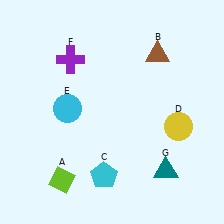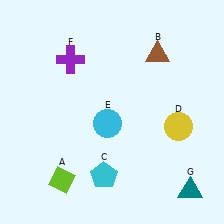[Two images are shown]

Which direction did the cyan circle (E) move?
The cyan circle (E) moved right.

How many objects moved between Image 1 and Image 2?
2 objects moved between the two images.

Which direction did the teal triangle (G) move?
The teal triangle (G) moved right.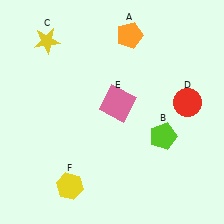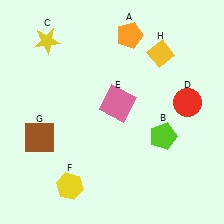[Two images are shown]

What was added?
A brown square (G), a yellow diamond (H) were added in Image 2.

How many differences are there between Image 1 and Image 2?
There are 2 differences between the two images.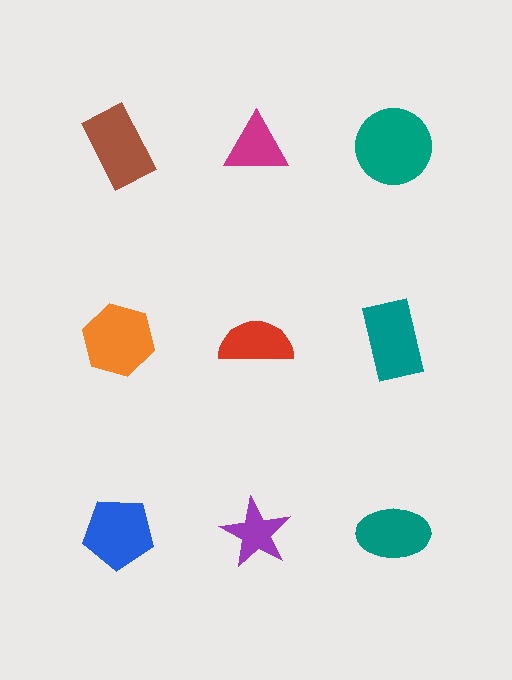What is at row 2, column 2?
A red semicircle.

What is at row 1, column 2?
A magenta triangle.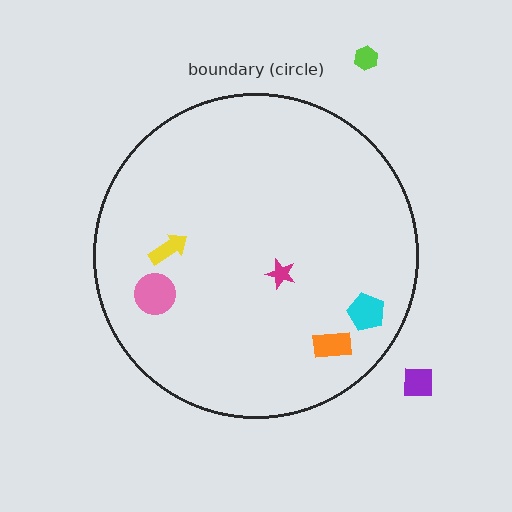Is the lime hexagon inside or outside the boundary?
Outside.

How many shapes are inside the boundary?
5 inside, 2 outside.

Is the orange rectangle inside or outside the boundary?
Inside.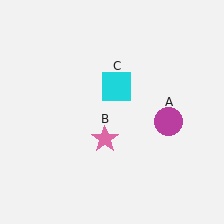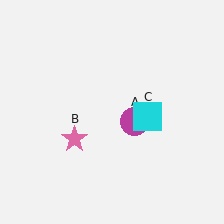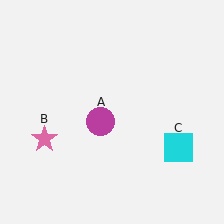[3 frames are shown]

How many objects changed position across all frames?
3 objects changed position: magenta circle (object A), pink star (object B), cyan square (object C).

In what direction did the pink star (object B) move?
The pink star (object B) moved left.